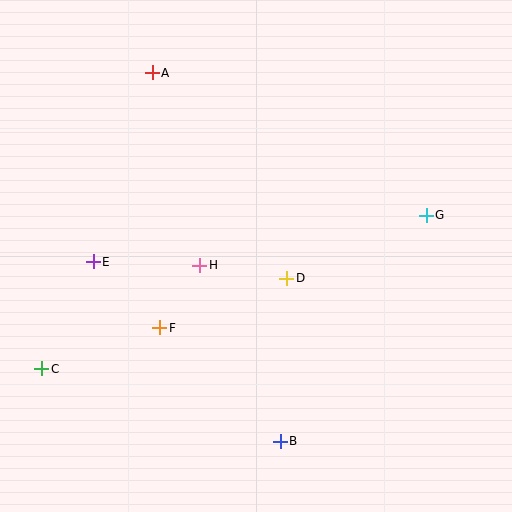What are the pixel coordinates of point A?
Point A is at (152, 73).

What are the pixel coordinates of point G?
Point G is at (426, 215).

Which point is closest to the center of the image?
Point D at (287, 278) is closest to the center.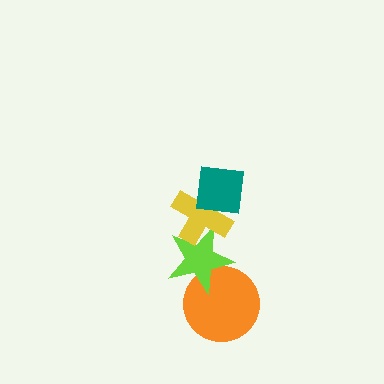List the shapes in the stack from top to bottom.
From top to bottom: the teal square, the yellow cross, the lime star, the orange circle.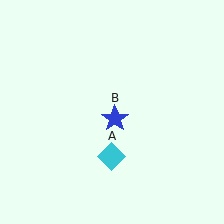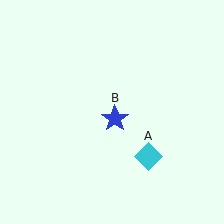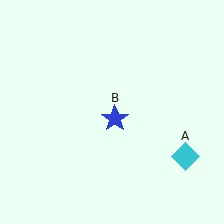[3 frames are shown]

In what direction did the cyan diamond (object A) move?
The cyan diamond (object A) moved right.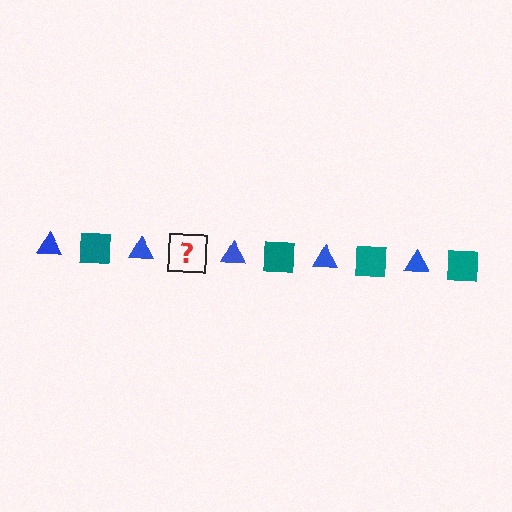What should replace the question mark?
The question mark should be replaced with a teal square.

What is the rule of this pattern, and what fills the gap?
The rule is that the pattern alternates between blue triangle and teal square. The gap should be filled with a teal square.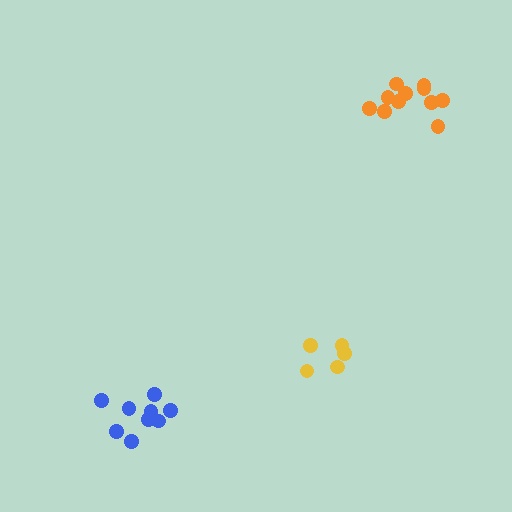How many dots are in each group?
Group 1: 9 dots, Group 2: 11 dots, Group 3: 5 dots (25 total).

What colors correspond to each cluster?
The clusters are colored: blue, orange, yellow.